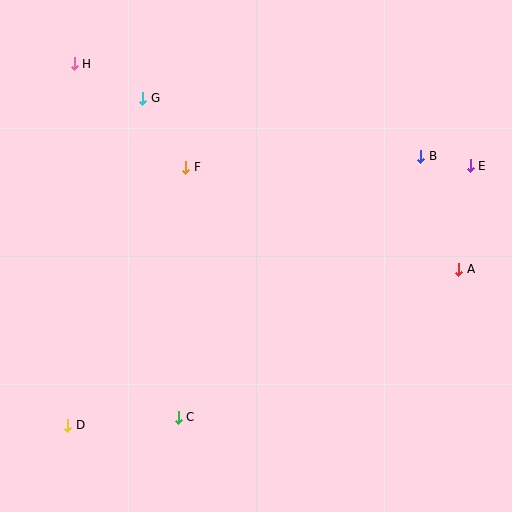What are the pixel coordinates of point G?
Point G is at (143, 98).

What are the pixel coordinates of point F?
Point F is at (186, 167).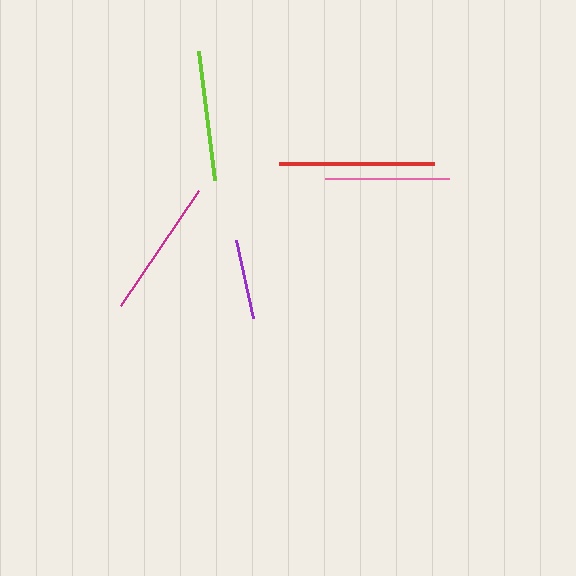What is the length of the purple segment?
The purple segment is approximately 79 pixels long.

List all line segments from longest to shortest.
From longest to shortest: red, magenta, lime, pink, purple.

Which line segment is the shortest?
The purple line is the shortest at approximately 79 pixels.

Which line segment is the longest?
The red line is the longest at approximately 156 pixels.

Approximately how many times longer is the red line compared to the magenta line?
The red line is approximately 1.1 times the length of the magenta line.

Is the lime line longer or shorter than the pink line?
The lime line is longer than the pink line.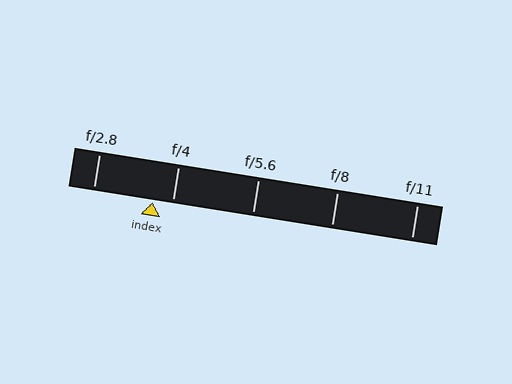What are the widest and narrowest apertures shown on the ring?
The widest aperture shown is f/2.8 and the narrowest is f/11.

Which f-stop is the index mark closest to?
The index mark is closest to f/4.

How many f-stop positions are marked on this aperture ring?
There are 5 f-stop positions marked.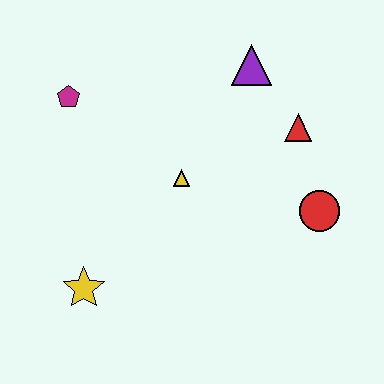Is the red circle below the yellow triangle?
Yes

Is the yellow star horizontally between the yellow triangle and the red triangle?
No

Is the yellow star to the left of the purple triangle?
Yes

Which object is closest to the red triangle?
The purple triangle is closest to the red triangle.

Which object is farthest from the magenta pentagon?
The red circle is farthest from the magenta pentagon.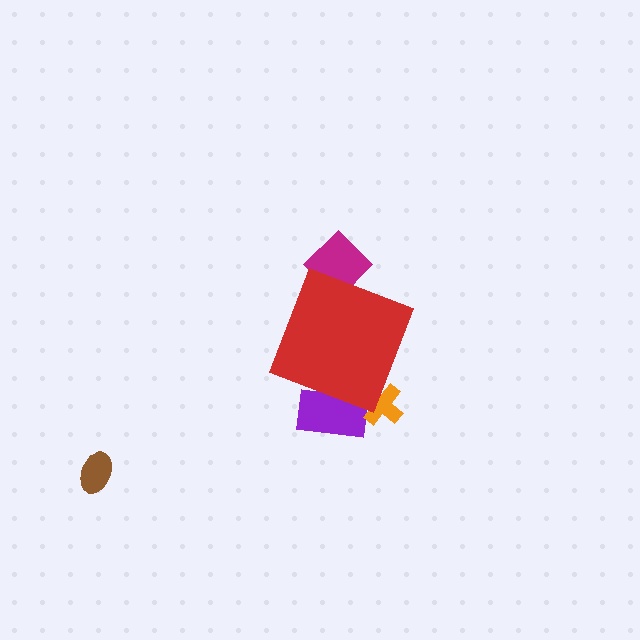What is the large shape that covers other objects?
A red diamond.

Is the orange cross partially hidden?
Yes, the orange cross is partially hidden behind the red diamond.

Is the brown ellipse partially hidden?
No, the brown ellipse is fully visible.